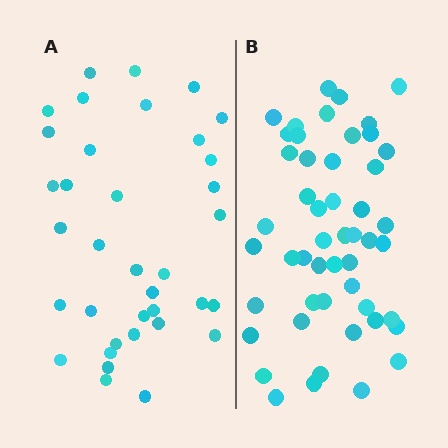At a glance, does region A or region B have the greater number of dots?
Region B (the right region) has more dots.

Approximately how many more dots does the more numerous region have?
Region B has approximately 15 more dots than region A.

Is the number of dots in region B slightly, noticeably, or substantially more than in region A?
Region B has noticeably more, but not dramatically so. The ratio is roughly 1.4 to 1.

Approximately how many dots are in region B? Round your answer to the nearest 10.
About 50 dots.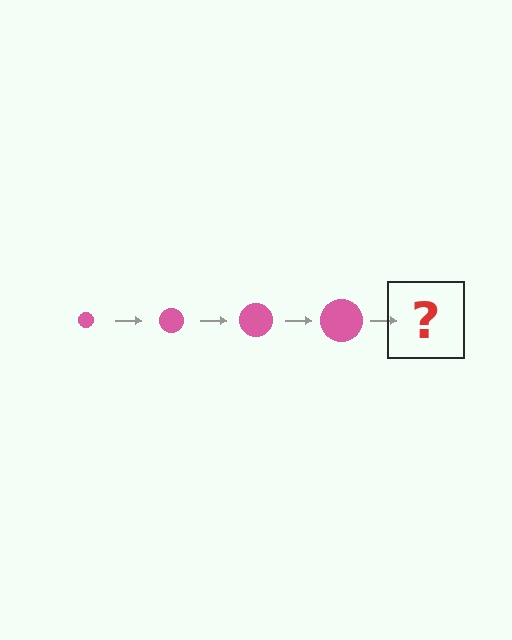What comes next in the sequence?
The next element should be a pink circle, larger than the previous one.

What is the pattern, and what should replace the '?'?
The pattern is that the circle gets progressively larger each step. The '?' should be a pink circle, larger than the previous one.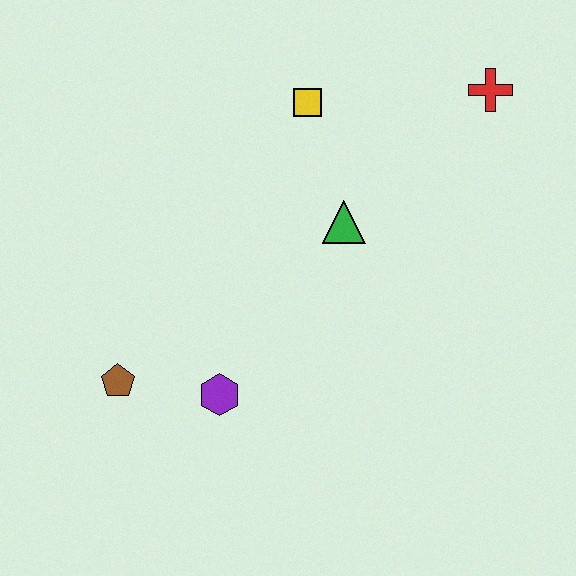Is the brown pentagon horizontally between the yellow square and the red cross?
No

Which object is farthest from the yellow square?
The brown pentagon is farthest from the yellow square.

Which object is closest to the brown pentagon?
The purple hexagon is closest to the brown pentagon.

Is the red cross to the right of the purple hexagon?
Yes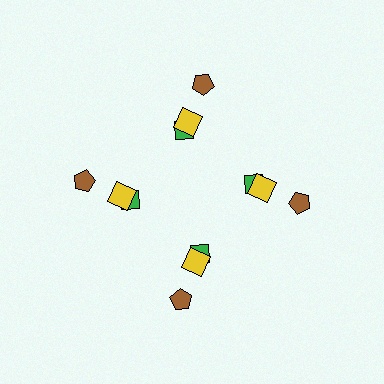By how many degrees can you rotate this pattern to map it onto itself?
The pattern maps onto itself every 90 degrees of rotation.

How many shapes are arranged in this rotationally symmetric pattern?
There are 12 shapes, arranged in 4 groups of 3.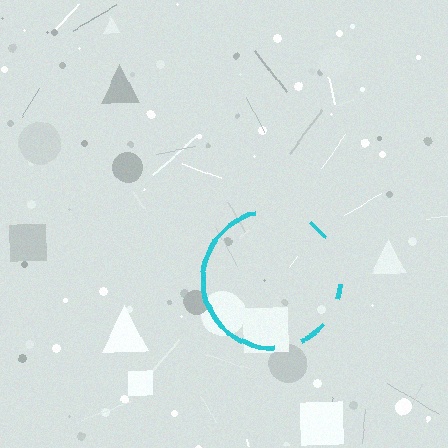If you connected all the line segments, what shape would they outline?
They would outline a circle.